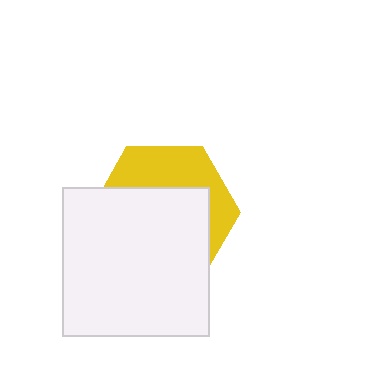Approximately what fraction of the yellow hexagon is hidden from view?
Roughly 63% of the yellow hexagon is hidden behind the white rectangle.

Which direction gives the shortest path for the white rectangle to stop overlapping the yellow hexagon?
Moving down gives the shortest separation.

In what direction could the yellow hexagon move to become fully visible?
The yellow hexagon could move up. That would shift it out from behind the white rectangle entirely.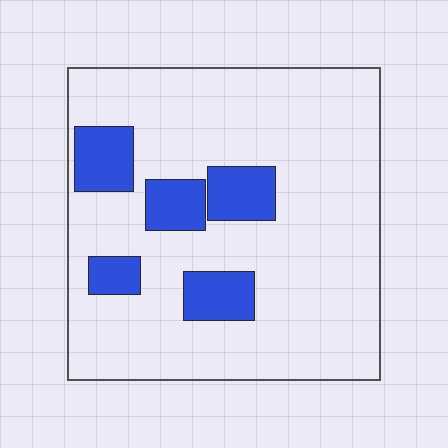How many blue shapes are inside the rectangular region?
5.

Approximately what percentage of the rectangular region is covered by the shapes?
Approximately 15%.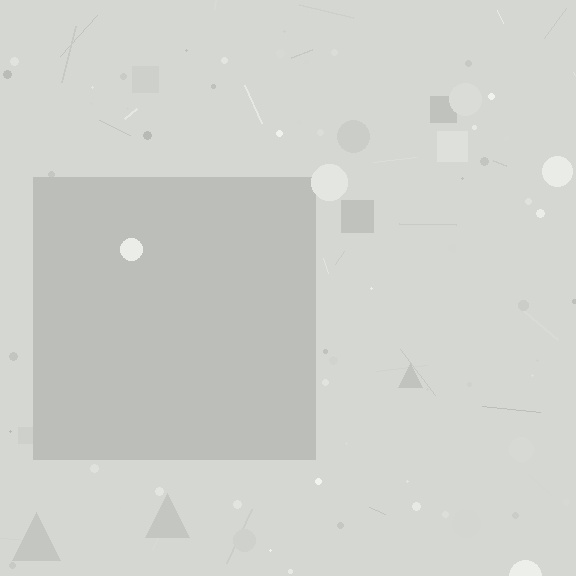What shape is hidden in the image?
A square is hidden in the image.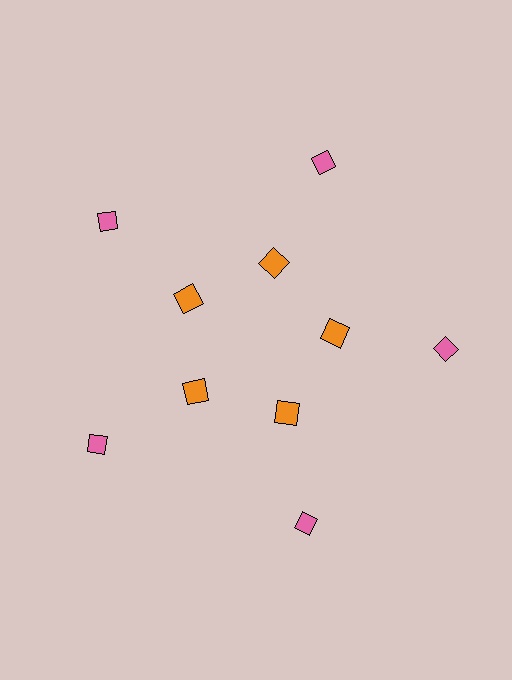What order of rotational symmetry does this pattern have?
This pattern has 5-fold rotational symmetry.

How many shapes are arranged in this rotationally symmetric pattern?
There are 10 shapes, arranged in 5 groups of 2.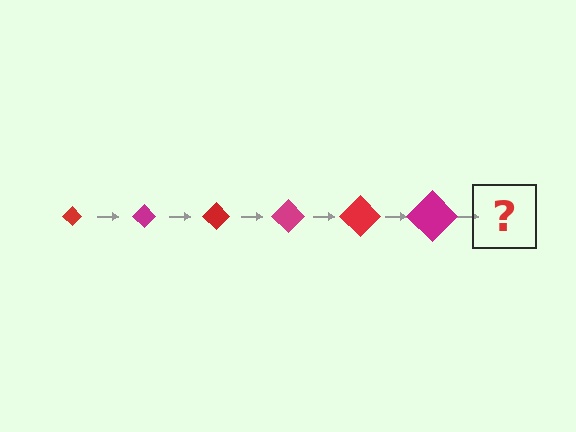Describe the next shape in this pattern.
It should be a red diamond, larger than the previous one.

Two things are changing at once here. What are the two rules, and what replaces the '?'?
The two rules are that the diamond grows larger each step and the color cycles through red and magenta. The '?' should be a red diamond, larger than the previous one.